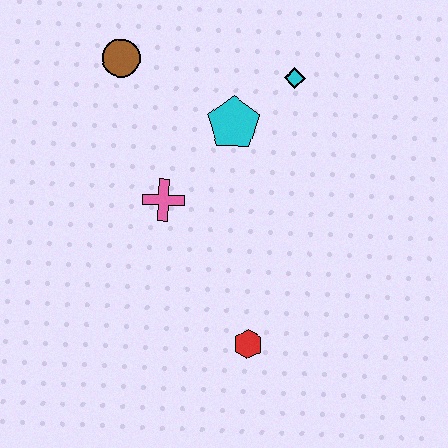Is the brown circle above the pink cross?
Yes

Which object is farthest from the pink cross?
The cyan diamond is farthest from the pink cross.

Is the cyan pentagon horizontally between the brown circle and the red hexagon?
Yes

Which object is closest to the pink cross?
The cyan pentagon is closest to the pink cross.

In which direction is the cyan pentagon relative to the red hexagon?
The cyan pentagon is above the red hexagon.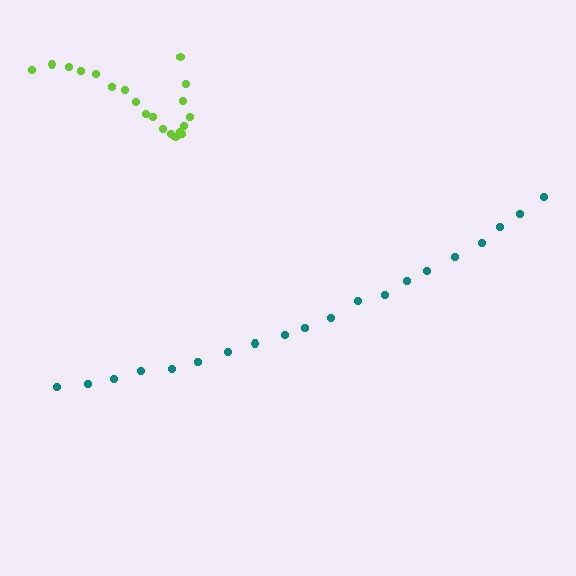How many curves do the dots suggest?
There are 2 distinct paths.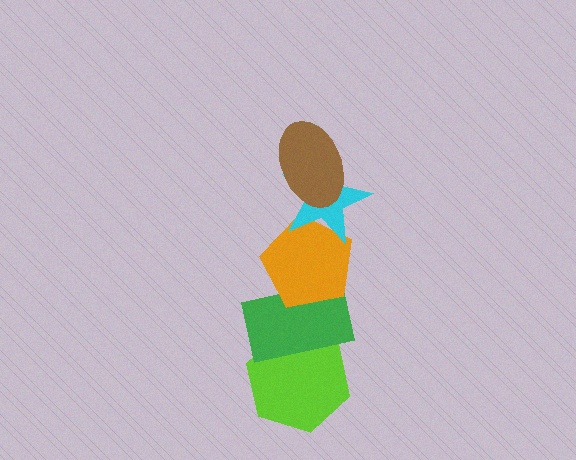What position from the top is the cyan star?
The cyan star is 2nd from the top.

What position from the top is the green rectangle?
The green rectangle is 4th from the top.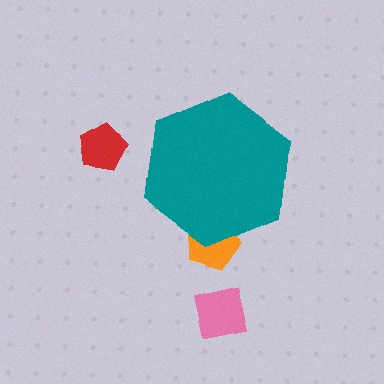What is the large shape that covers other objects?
A teal hexagon.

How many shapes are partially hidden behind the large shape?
1 shape is partially hidden.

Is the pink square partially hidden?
No, the pink square is fully visible.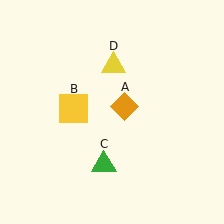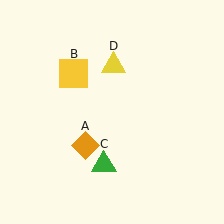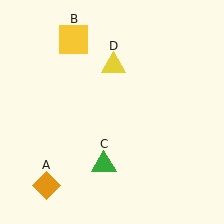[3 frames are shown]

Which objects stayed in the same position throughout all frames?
Green triangle (object C) and yellow triangle (object D) remained stationary.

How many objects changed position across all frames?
2 objects changed position: orange diamond (object A), yellow square (object B).